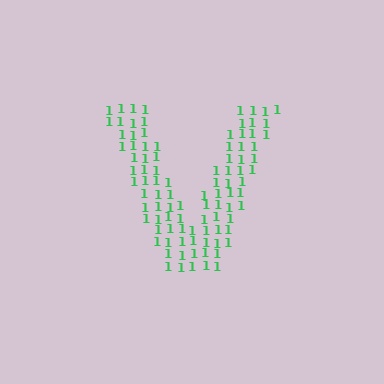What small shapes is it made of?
It is made of small digit 1's.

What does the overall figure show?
The overall figure shows the letter V.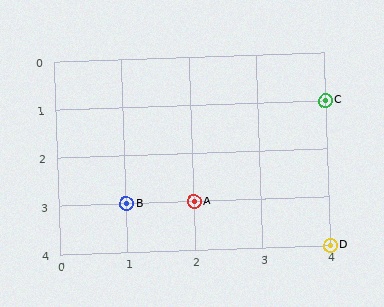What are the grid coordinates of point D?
Point D is at grid coordinates (4, 4).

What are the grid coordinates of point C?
Point C is at grid coordinates (4, 1).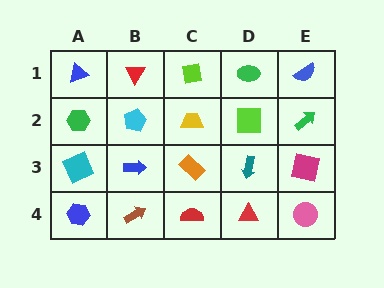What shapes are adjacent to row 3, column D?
A lime square (row 2, column D), a red triangle (row 4, column D), an orange rectangle (row 3, column C), a magenta square (row 3, column E).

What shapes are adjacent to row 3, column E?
A green arrow (row 2, column E), a pink circle (row 4, column E), a teal arrow (row 3, column D).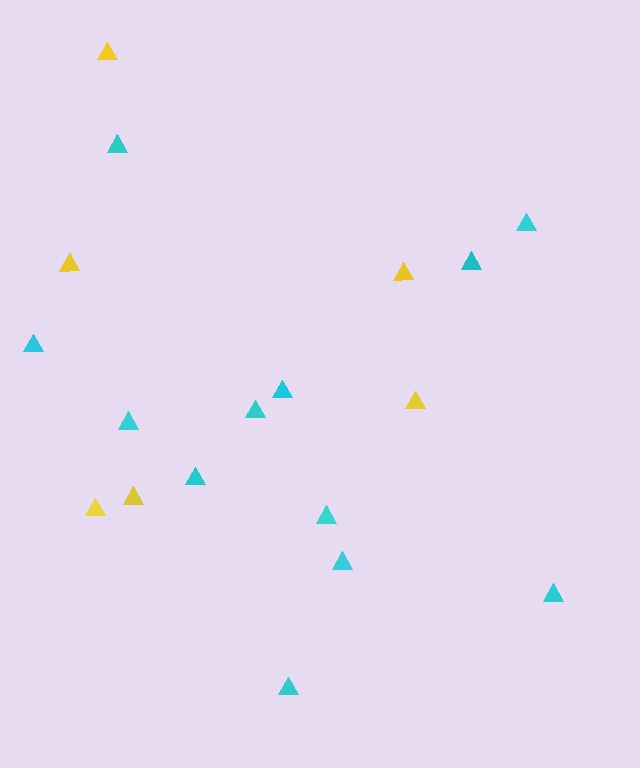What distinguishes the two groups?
There are 2 groups: one group of yellow triangles (6) and one group of cyan triangles (12).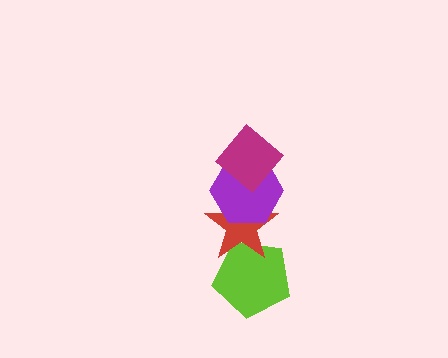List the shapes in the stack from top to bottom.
From top to bottom: the magenta diamond, the purple hexagon, the red star, the lime pentagon.